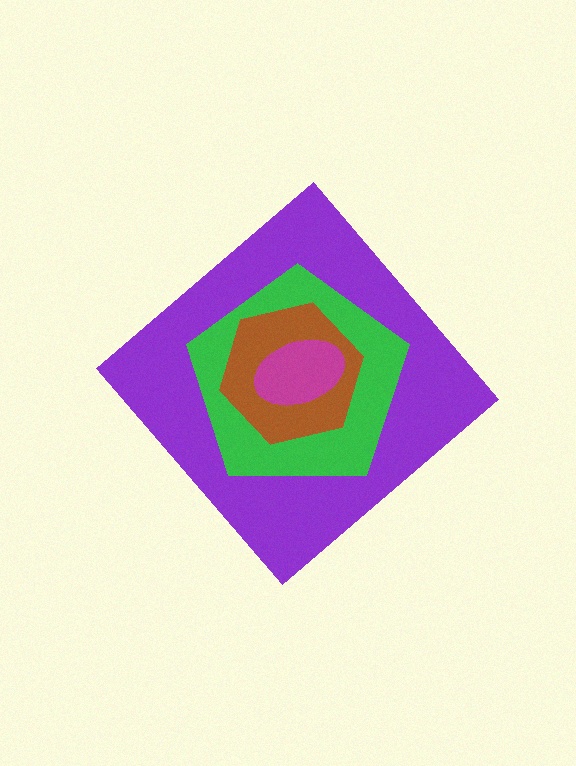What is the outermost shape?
The purple diamond.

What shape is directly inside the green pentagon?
The brown hexagon.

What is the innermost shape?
The magenta ellipse.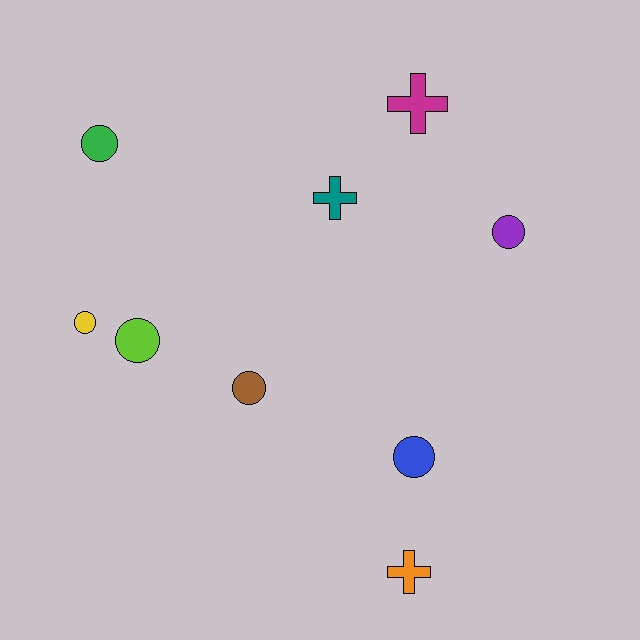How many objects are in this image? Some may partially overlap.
There are 9 objects.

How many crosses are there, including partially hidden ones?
There are 3 crosses.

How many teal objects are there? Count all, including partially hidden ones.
There is 1 teal object.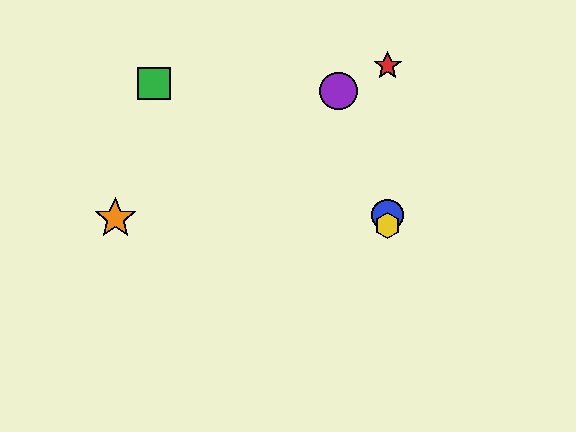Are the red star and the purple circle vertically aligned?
No, the red star is at x≈388 and the purple circle is at x≈338.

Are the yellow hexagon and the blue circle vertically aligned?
Yes, both are at x≈388.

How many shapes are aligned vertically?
3 shapes (the red star, the blue circle, the yellow hexagon) are aligned vertically.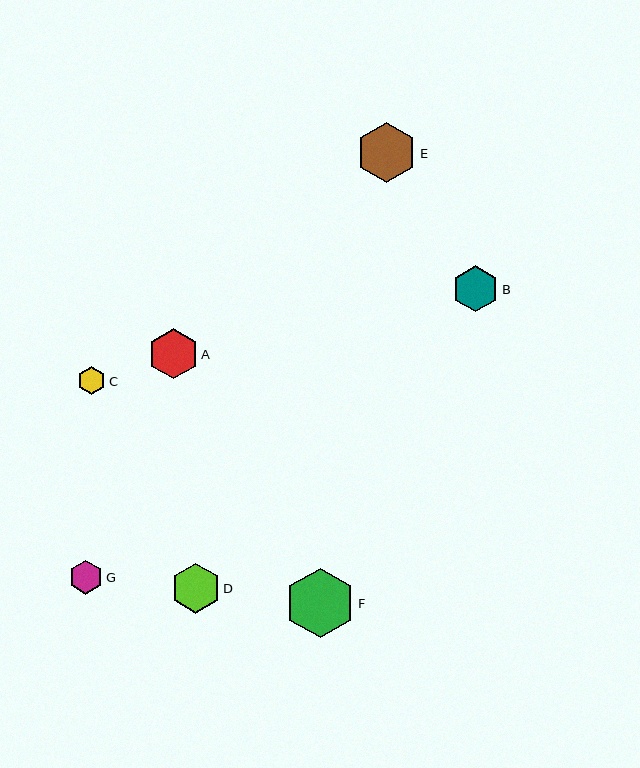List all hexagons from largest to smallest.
From largest to smallest: F, E, A, D, B, G, C.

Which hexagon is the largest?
Hexagon F is the largest with a size of approximately 69 pixels.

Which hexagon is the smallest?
Hexagon C is the smallest with a size of approximately 28 pixels.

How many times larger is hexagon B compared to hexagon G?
Hexagon B is approximately 1.4 times the size of hexagon G.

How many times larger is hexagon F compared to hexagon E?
Hexagon F is approximately 1.2 times the size of hexagon E.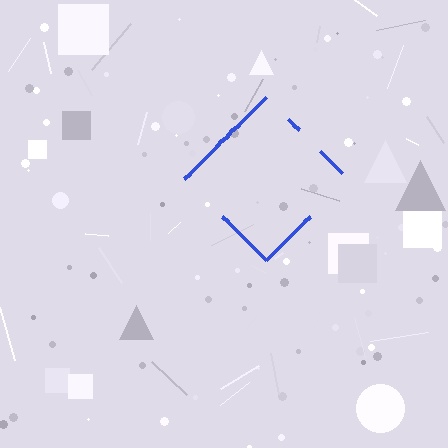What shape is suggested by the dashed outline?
The dashed outline suggests a diamond.